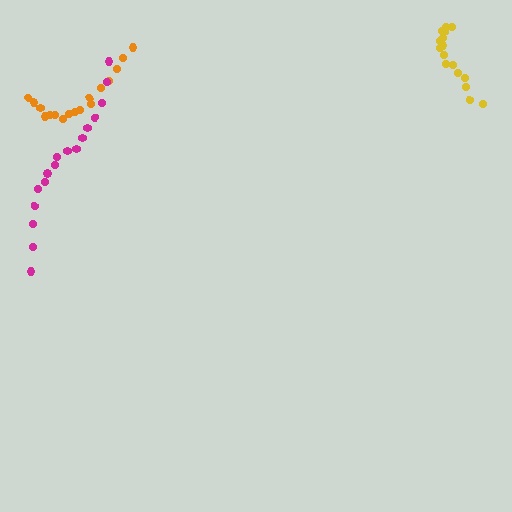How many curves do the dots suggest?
There are 3 distinct paths.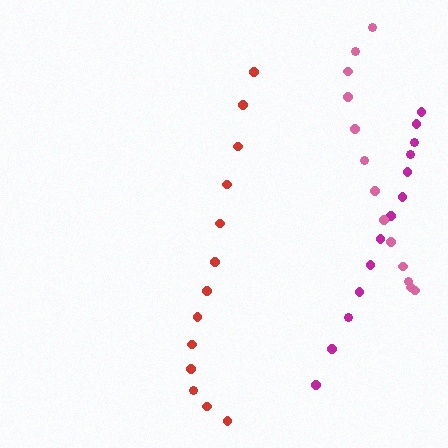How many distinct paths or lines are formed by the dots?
There are 3 distinct paths.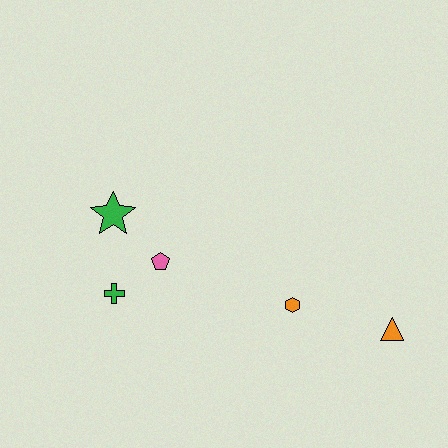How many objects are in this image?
There are 5 objects.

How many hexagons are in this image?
There is 1 hexagon.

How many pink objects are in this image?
There is 1 pink object.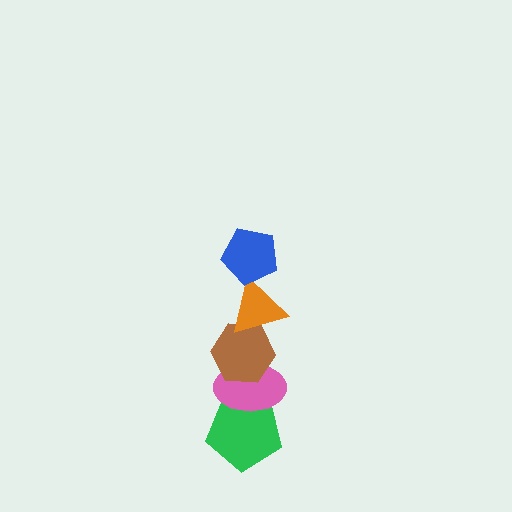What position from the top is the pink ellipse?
The pink ellipse is 4th from the top.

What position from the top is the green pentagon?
The green pentagon is 5th from the top.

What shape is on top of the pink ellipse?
The brown hexagon is on top of the pink ellipse.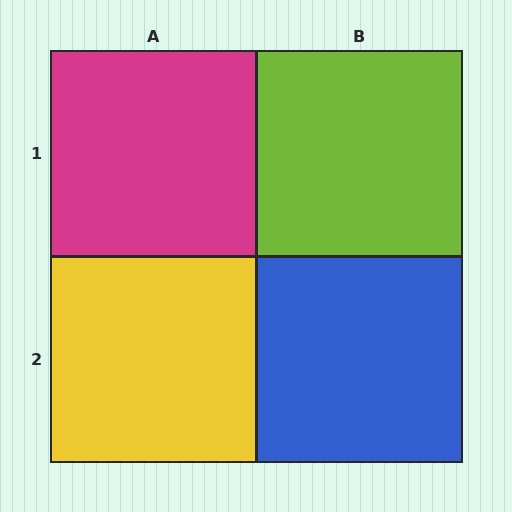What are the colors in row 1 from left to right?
Magenta, lime.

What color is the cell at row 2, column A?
Yellow.